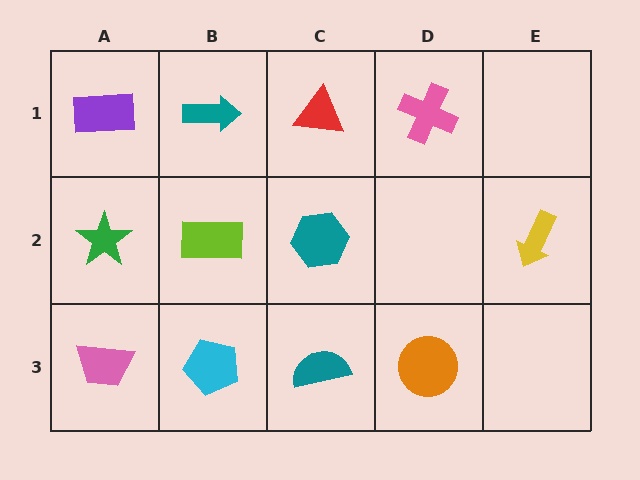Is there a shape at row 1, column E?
No, that cell is empty.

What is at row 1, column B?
A teal arrow.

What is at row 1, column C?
A red triangle.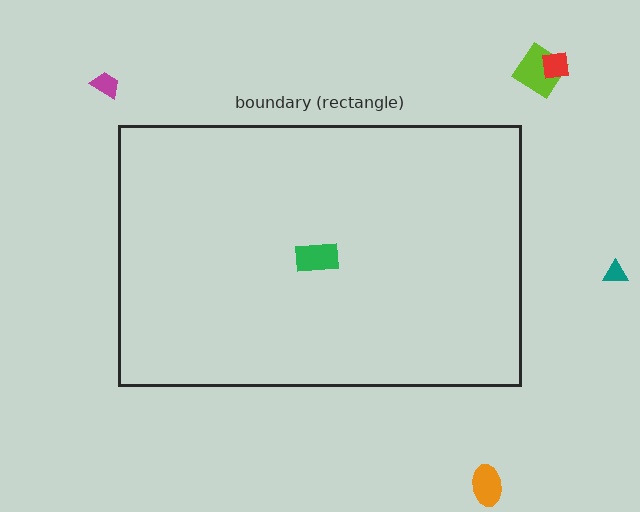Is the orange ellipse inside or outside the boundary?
Outside.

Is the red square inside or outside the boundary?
Outside.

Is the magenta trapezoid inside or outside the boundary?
Outside.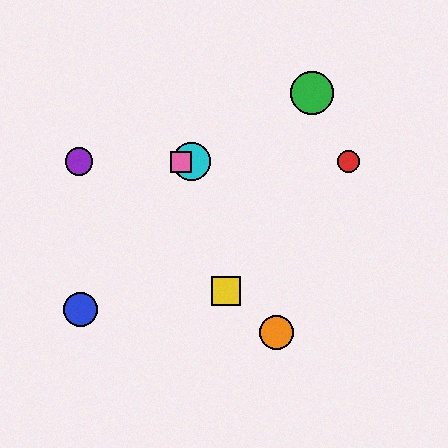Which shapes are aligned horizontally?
The red circle, the purple circle, the cyan circle, the pink square are aligned horizontally.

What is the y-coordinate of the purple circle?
The purple circle is at y≈162.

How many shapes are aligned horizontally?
4 shapes (the red circle, the purple circle, the cyan circle, the pink square) are aligned horizontally.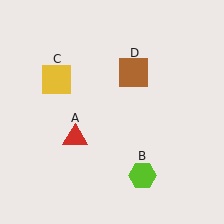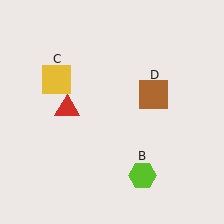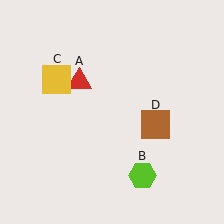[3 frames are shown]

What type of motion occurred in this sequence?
The red triangle (object A), brown square (object D) rotated clockwise around the center of the scene.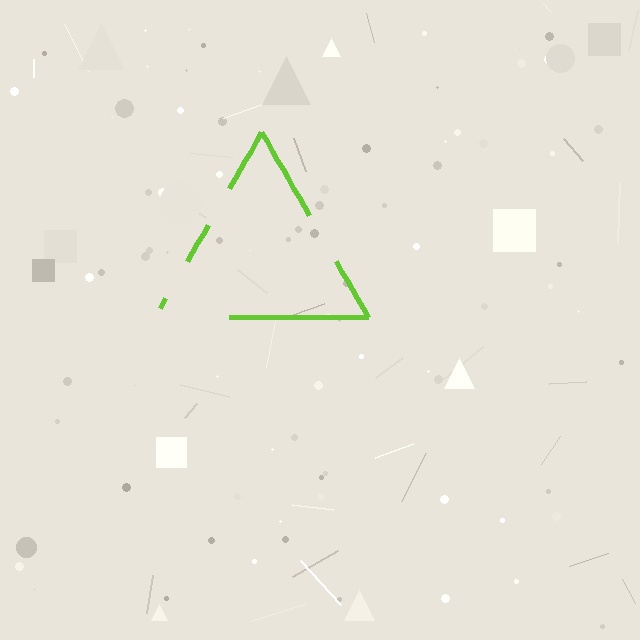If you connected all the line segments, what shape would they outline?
They would outline a triangle.